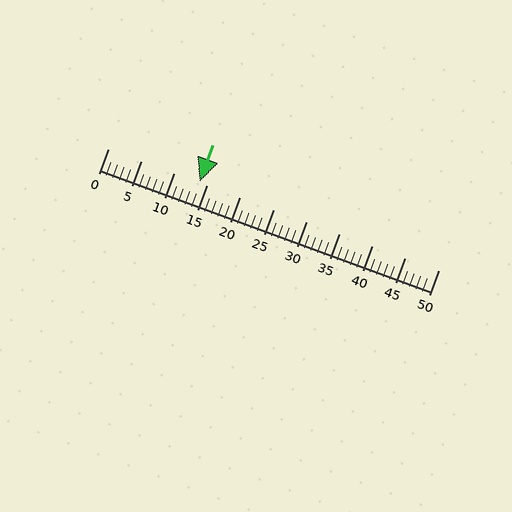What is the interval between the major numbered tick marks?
The major tick marks are spaced 5 units apart.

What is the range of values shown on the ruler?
The ruler shows values from 0 to 50.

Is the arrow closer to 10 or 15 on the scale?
The arrow is closer to 15.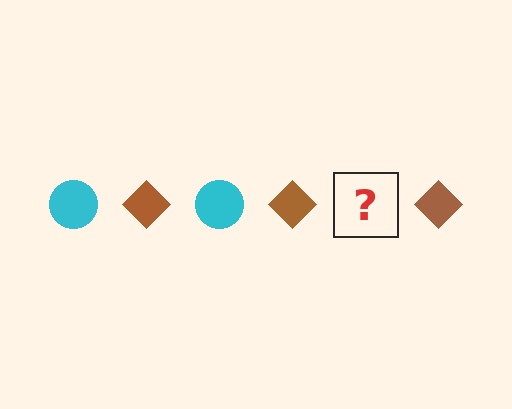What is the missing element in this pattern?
The missing element is a cyan circle.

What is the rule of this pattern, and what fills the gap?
The rule is that the pattern alternates between cyan circle and brown diamond. The gap should be filled with a cyan circle.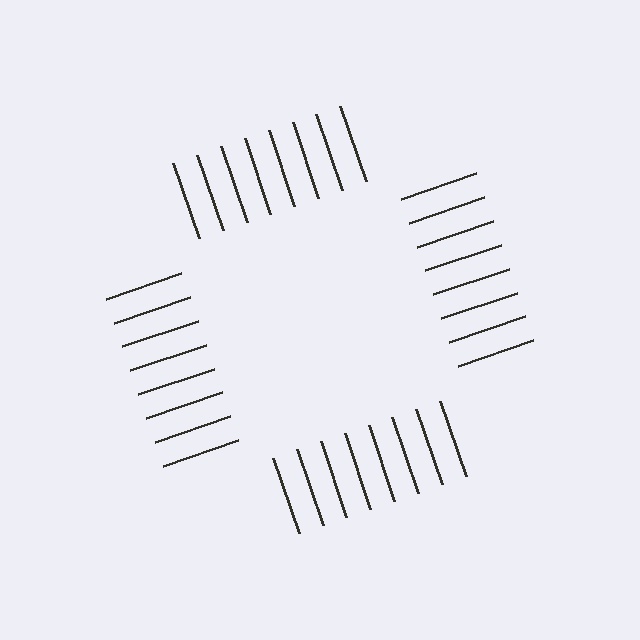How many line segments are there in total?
32 — 8 along each of the 4 edges.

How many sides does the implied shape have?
4 sides — the line-ends trace a square.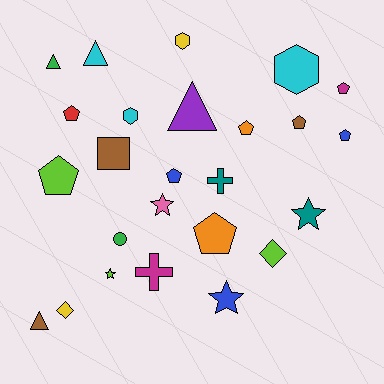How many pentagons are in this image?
There are 8 pentagons.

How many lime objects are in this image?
There are 3 lime objects.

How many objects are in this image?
There are 25 objects.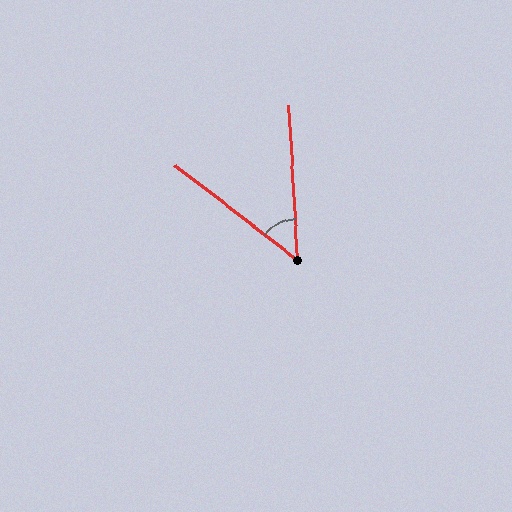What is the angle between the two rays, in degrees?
Approximately 49 degrees.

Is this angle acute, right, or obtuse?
It is acute.